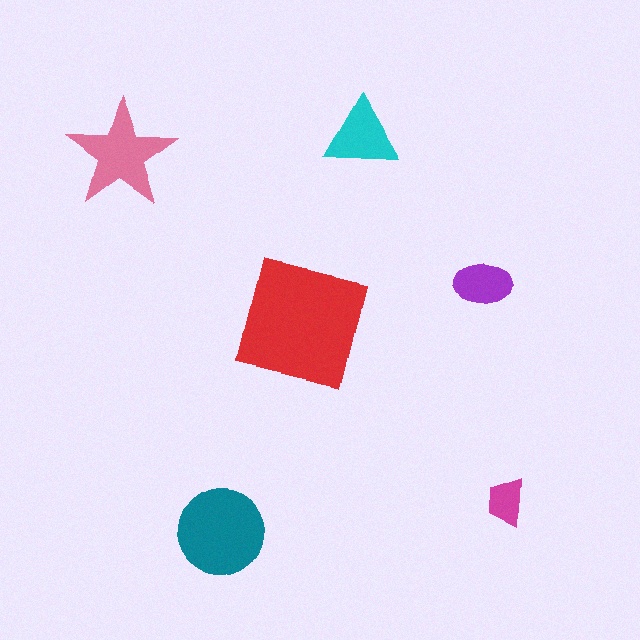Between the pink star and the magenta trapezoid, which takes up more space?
The pink star.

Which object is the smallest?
The magenta trapezoid.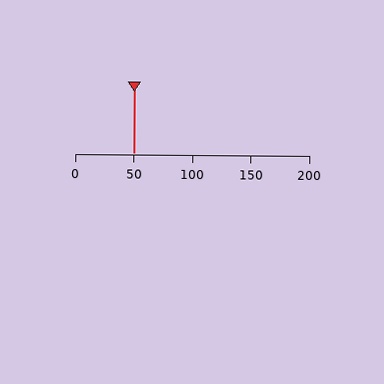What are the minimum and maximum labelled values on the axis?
The axis runs from 0 to 200.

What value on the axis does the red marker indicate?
The marker indicates approximately 50.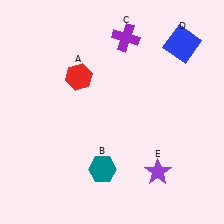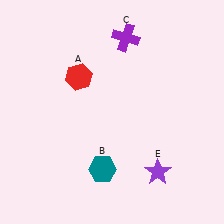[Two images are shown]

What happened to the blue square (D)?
The blue square (D) was removed in Image 2. It was in the top-right area of Image 1.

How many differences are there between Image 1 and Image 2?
There is 1 difference between the two images.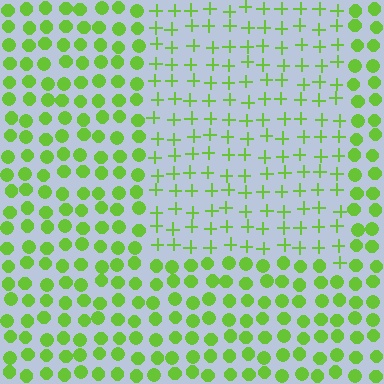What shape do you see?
I see a rectangle.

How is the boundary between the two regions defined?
The boundary is defined by a change in element shape: plus signs inside vs. circles outside. All elements share the same color and spacing.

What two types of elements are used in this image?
The image uses plus signs inside the rectangle region and circles outside it.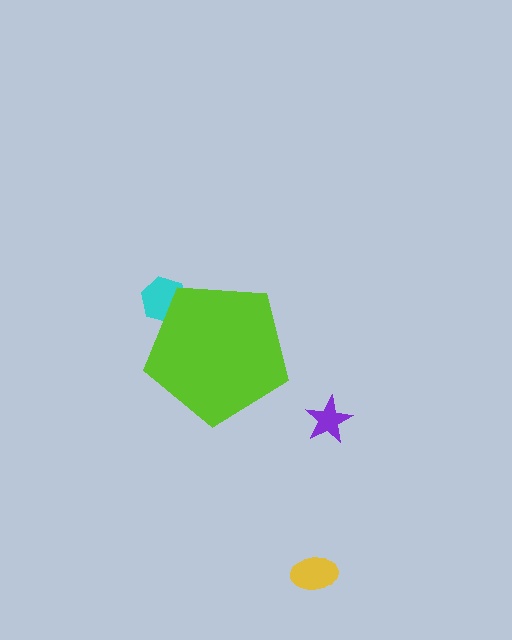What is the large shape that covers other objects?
A lime pentagon.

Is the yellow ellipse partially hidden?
No, the yellow ellipse is fully visible.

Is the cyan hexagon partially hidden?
Yes, the cyan hexagon is partially hidden behind the lime pentagon.